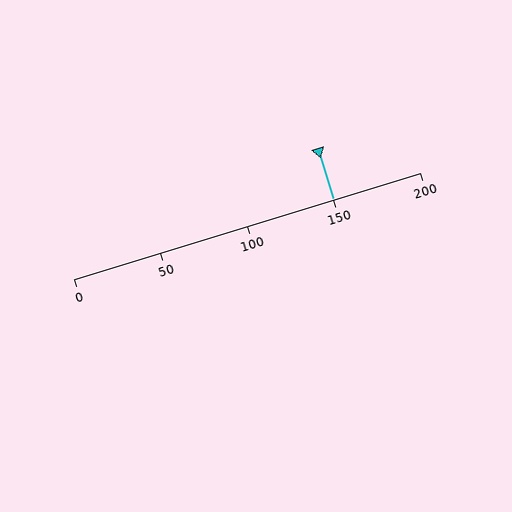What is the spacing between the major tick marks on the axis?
The major ticks are spaced 50 apart.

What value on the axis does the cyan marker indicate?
The marker indicates approximately 150.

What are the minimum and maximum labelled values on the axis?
The axis runs from 0 to 200.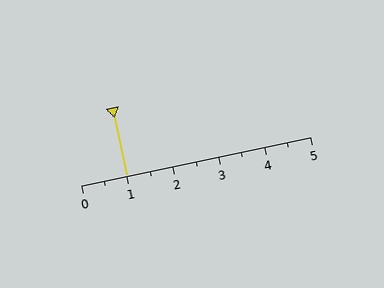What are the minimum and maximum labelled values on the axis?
The axis runs from 0 to 5.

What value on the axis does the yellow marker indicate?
The marker indicates approximately 1.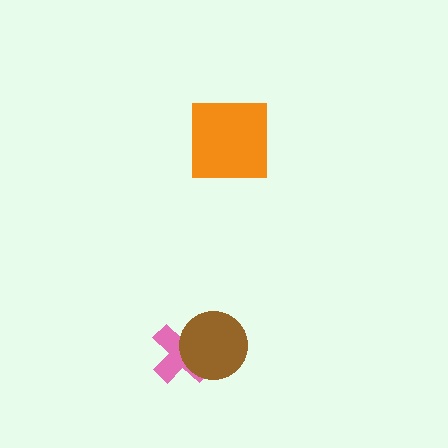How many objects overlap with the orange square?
0 objects overlap with the orange square.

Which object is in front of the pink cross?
The brown circle is in front of the pink cross.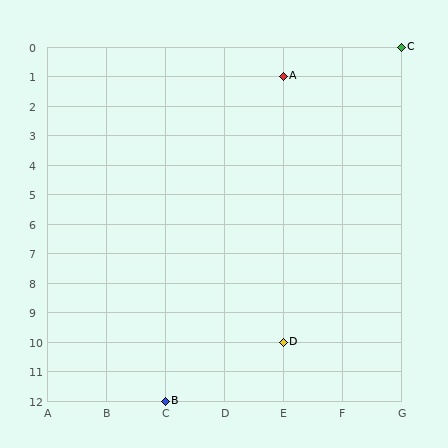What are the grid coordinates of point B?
Point B is at grid coordinates (C, 12).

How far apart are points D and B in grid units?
Points D and B are 2 columns and 2 rows apart (about 2.8 grid units diagonally).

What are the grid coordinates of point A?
Point A is at grid coordinates (E, 1).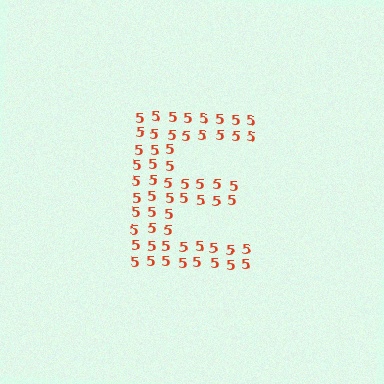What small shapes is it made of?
It is made of small digit 5's.